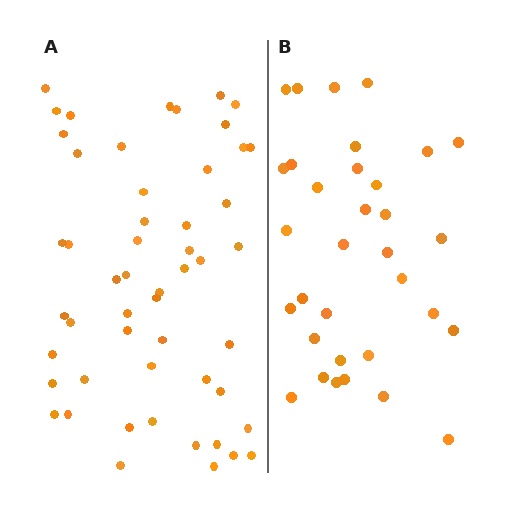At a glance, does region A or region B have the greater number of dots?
Region A (the left region) has more dots.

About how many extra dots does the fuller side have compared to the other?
Region A has approximately 20 more dots than region B.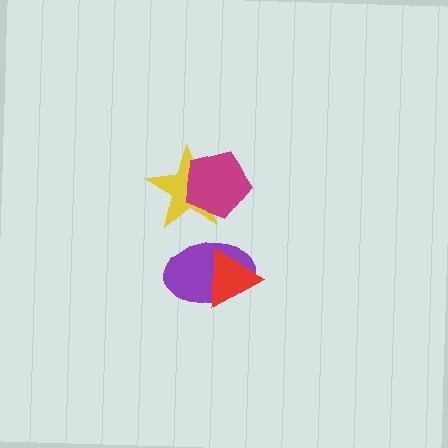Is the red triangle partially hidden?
No, no other shape covers it.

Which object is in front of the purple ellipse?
The red triangle is in front of the purple ellipse.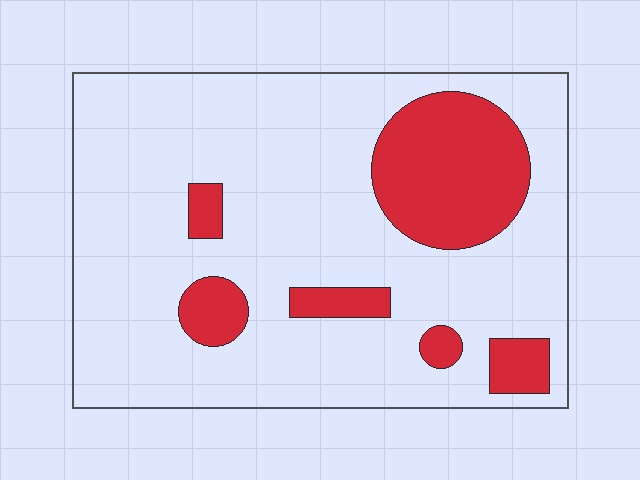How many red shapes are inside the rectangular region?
6.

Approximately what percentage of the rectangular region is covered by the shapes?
Approximately 20%.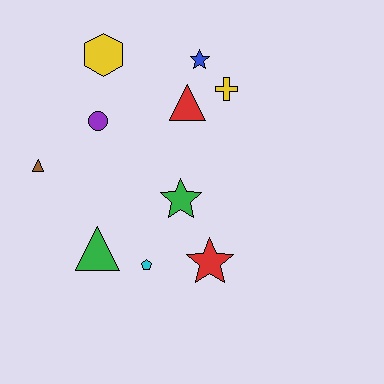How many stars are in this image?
There are 3 stars.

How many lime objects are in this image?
There are no lime objects.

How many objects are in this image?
There are 10 objects.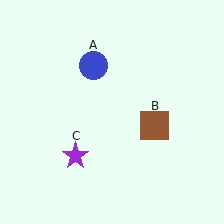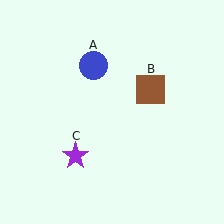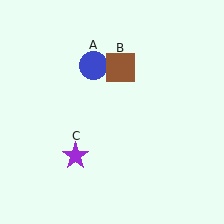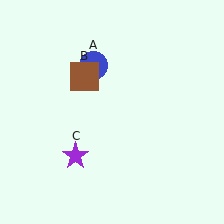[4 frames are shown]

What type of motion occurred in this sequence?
The brown square (object B) rotated counterclockwise around the center of the scene.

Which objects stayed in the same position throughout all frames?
Blue circle (object A) and purple star (object C) remained stationary.